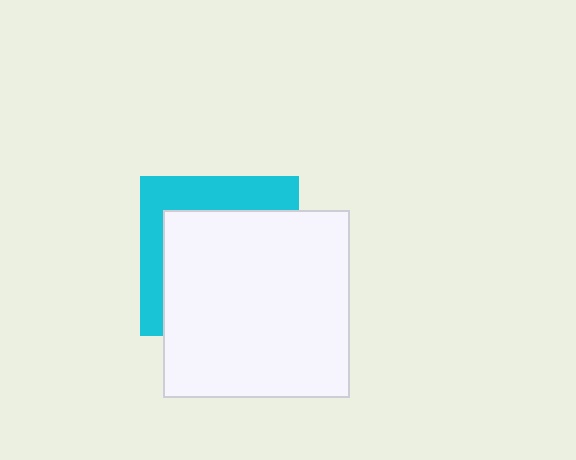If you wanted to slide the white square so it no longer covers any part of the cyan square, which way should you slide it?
Slide it toward the lower-right — that is the most direct way to separate the two shapes.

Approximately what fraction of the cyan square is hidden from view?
Roughly 67% of the cyan square is hidden behind the white square.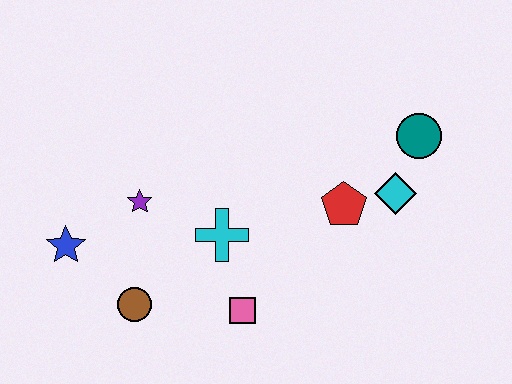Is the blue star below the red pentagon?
Yes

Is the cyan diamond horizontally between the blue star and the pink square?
No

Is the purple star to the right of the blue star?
Yes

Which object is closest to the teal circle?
The cyan diamond is closest to the teal circle.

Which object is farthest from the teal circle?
The blue star is farthest from the teal circle.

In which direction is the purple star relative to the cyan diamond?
The purple star is to the left of the cyan diamond.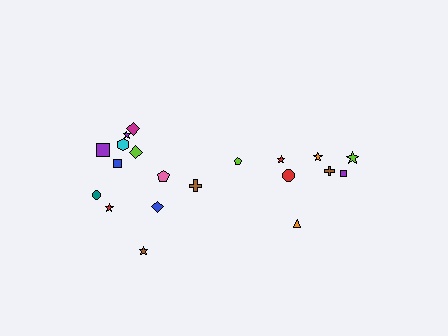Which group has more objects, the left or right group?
The left group.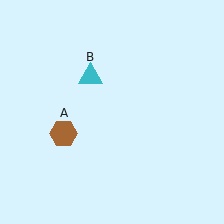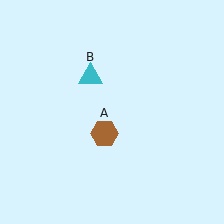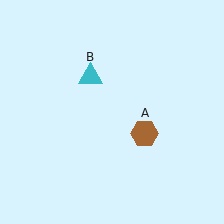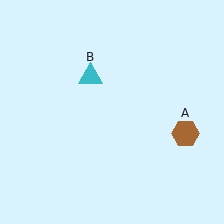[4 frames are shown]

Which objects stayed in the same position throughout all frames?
Cyan triangle (object B) remained stationary.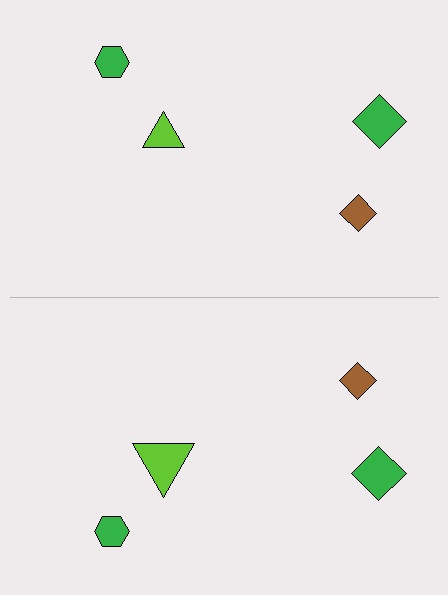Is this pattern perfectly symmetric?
No, the pattern is not perfectly symmetric. The lime triangle on the bottom side has a different size than its mirror counterpart.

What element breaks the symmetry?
The lime triangle on the bottom side has a different size than its mirror counterpart.